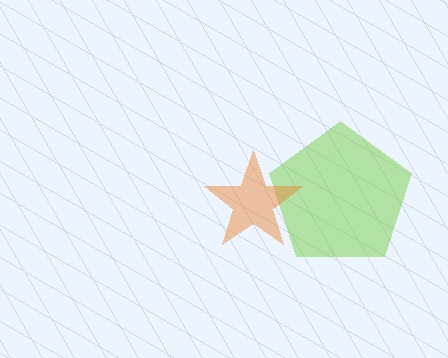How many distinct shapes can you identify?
There are 2 distinct shapes: a lime pentagon, an orange star.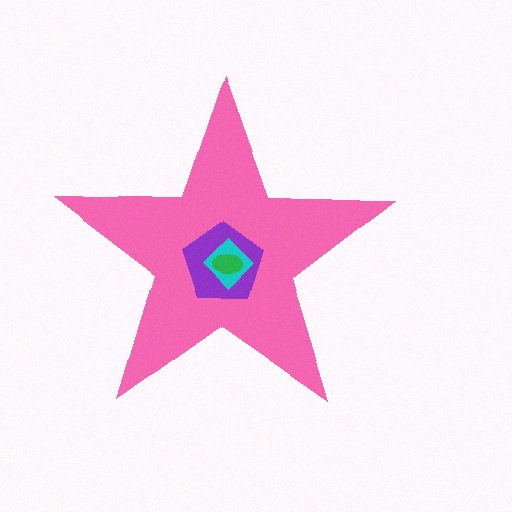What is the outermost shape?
The pink star.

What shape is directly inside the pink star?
The purple pentagon.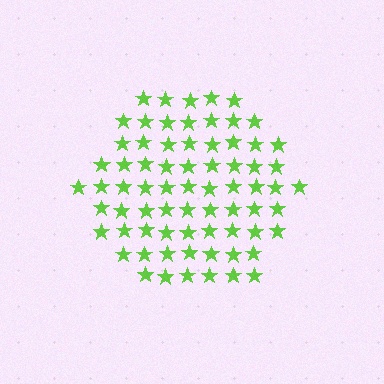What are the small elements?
The small elements are stars.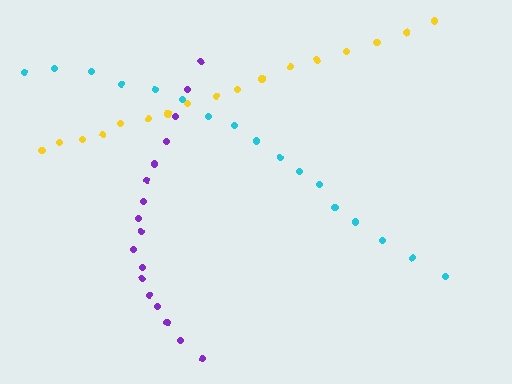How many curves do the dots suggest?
There are 3 distinct paths.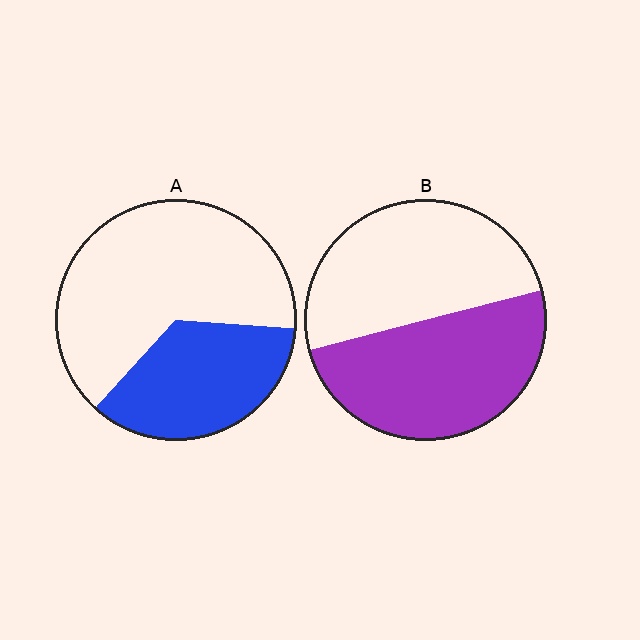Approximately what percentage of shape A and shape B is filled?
A is approximately 35% and B is approximately 50%.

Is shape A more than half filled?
No.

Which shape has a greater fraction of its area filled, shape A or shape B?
Shape B.